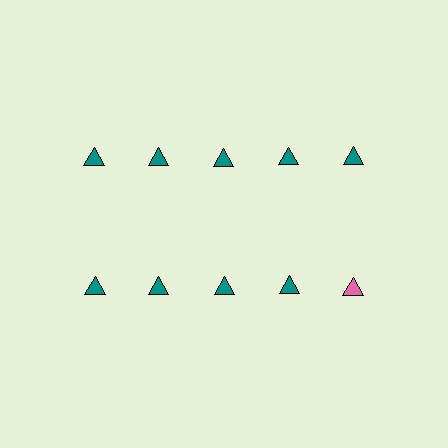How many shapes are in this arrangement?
There are 10 shapes arranged in a grid pattern.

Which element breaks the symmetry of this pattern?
The pink triangle in the second row, rightmost column breaks the symmetry. All other shapes are teal triangles.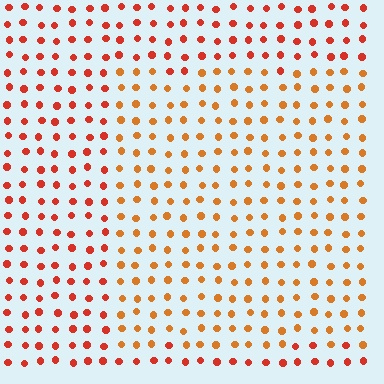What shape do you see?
I see a rectangle.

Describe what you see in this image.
The image is filled with small red elements in a uniform arrangement. A rectangle-shaped region is visible where the elements are tinted to a slightly different hue, forming a subtle color boundary.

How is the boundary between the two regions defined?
The boundary is defined purely by a slight shift in hue (about 25 degrees). Spacing, size, and orientation are identical on both sides.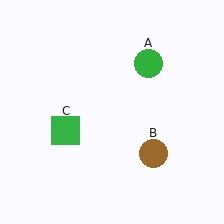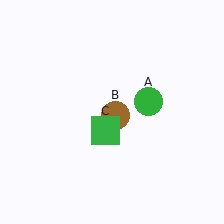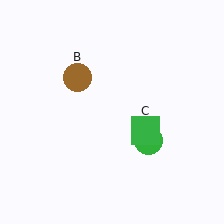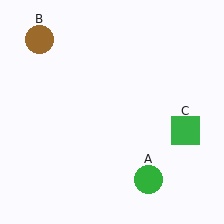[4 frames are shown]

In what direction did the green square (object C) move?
The green square (object C) moved right.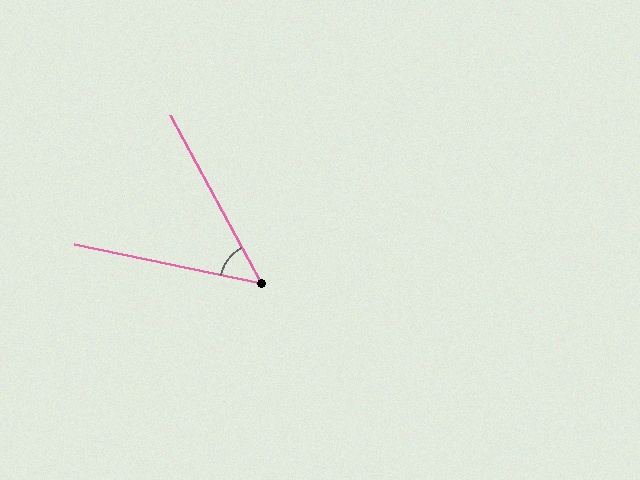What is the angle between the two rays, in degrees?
Approximately 50 degrees.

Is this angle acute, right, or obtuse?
It is acute.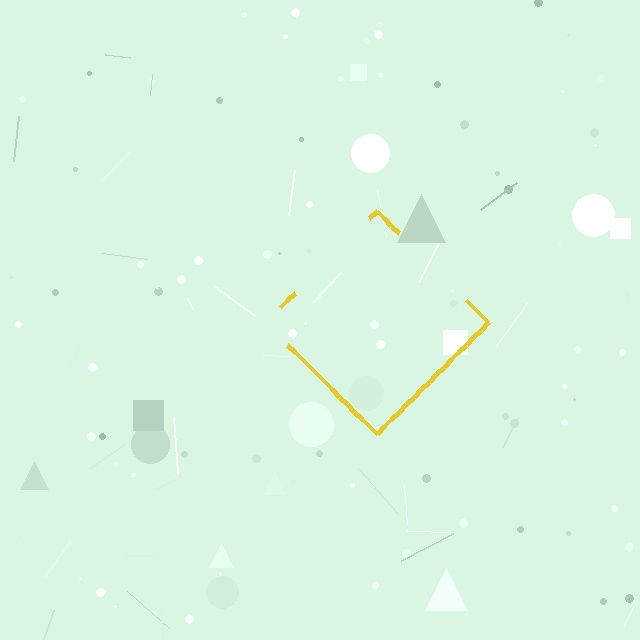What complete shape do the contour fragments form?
The contour fragments form a diamond.